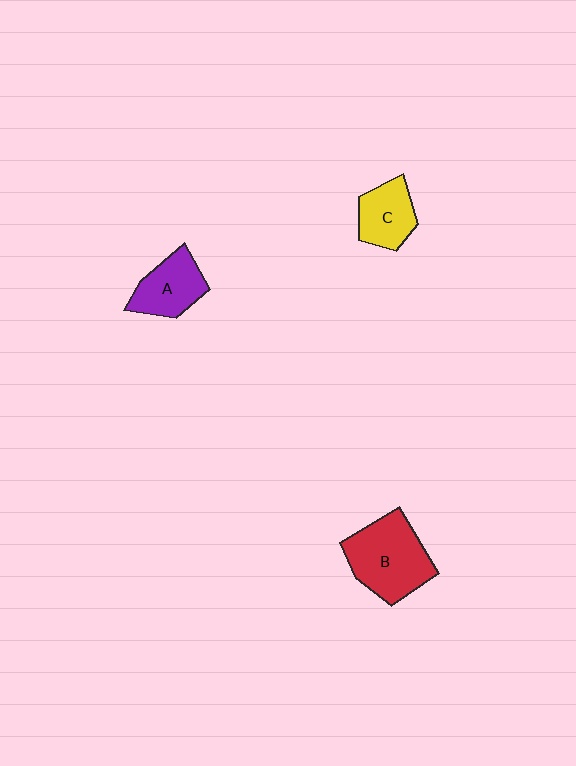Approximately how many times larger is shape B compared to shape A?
Approximately 1.5 times.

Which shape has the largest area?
Shape B (red).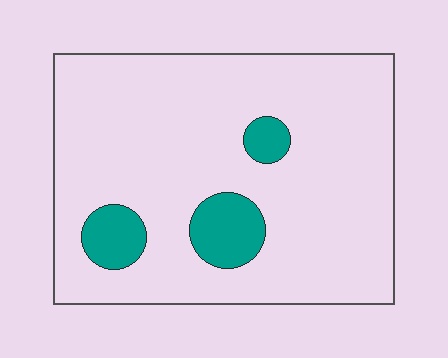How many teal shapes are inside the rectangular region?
3.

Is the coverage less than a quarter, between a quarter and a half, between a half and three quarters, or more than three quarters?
Less than a quarter.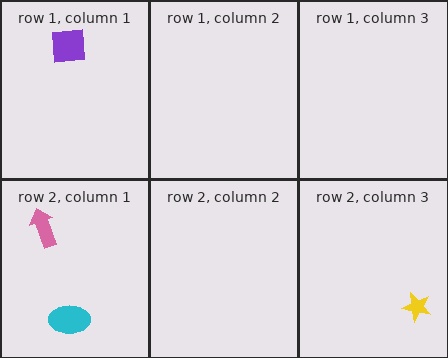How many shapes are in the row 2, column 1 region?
2.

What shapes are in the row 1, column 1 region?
The purple square.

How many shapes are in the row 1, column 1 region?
1.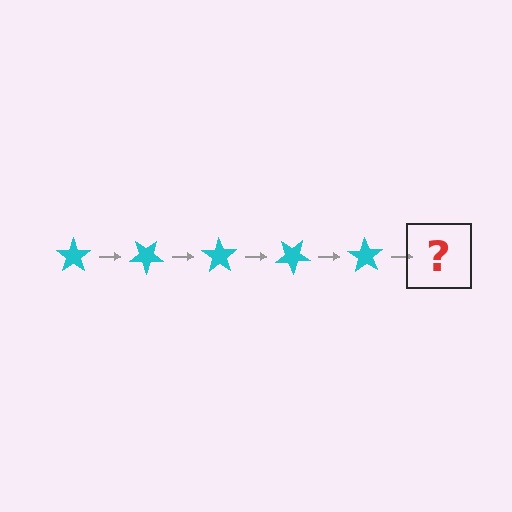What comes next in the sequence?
The next element should be a cyan star rotated 175 degrees.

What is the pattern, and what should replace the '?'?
The pattern is that the star rotates 35 degrees each step. The '?' should be a cyan star rotated 175 degrees.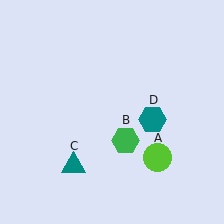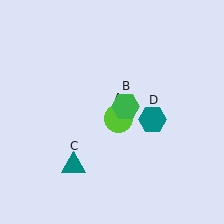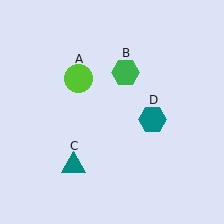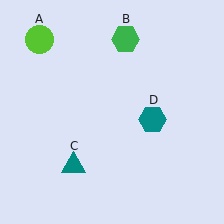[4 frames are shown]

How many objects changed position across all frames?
2 objects changed position: lime circle (object A), green hexagon (object B).